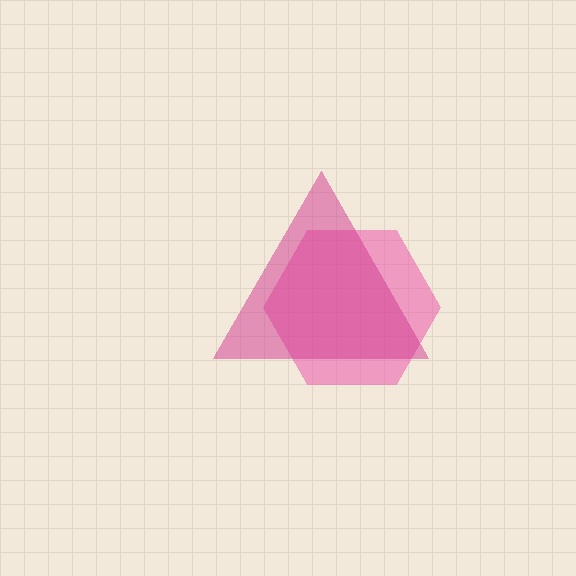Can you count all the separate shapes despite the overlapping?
Yes, there are 2 separate shapes.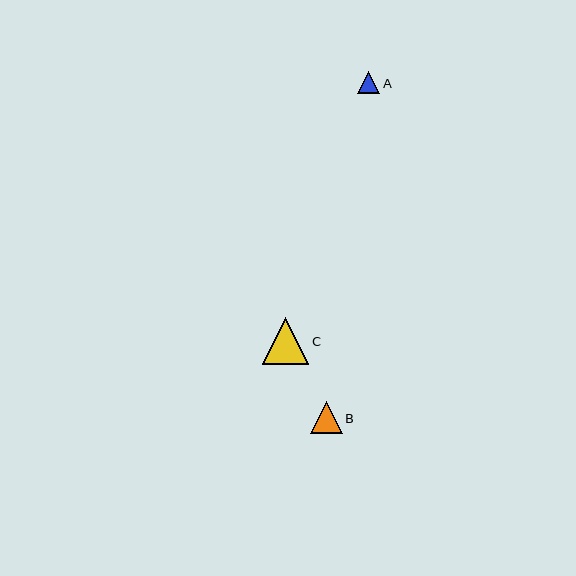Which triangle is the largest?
Triangle C is the largest with a size of approximately 47 pixels.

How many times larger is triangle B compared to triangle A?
Triangle B is approximately 1.4 times the size of triangle A.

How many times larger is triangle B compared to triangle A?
Triangle B is approximately 1.4 times the size of triangle A.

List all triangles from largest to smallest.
From largest to smallest: C, B, A.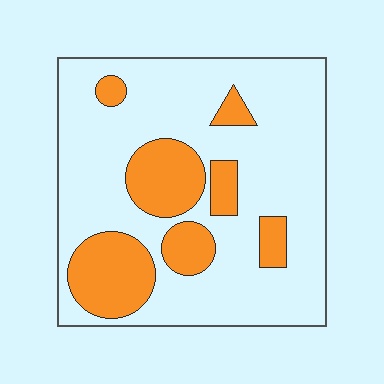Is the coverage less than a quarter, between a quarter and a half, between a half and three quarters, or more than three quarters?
Between a quarter and a half.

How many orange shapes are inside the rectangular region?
7.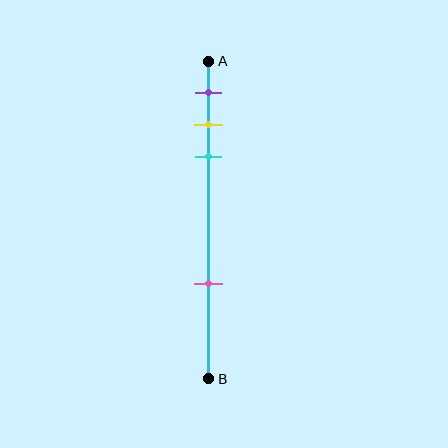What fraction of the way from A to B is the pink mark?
The pink mark is approximately 70% (0.7) of the way from A to B.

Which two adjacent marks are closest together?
The yellow and cyan marks are the closest adjacent pair.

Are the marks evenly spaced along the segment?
No, the marks are not evenly spaced.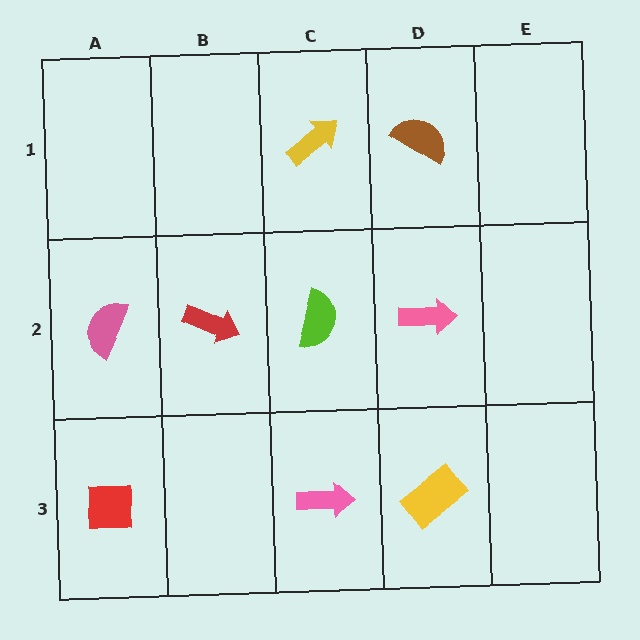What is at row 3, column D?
A yellow rectangle.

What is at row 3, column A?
A red square.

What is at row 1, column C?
A yellow arrow.